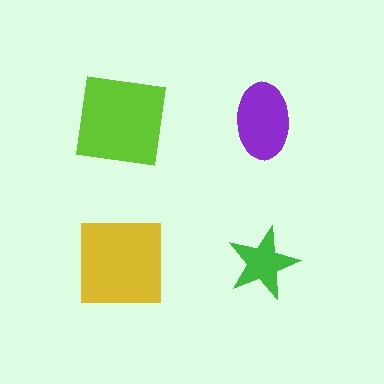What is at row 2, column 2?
A green star.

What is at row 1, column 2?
A purple ellipse.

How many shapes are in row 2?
2 shapes.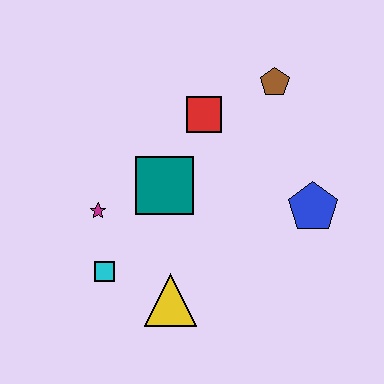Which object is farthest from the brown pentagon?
The cyan square is farthest from the brown pentagon.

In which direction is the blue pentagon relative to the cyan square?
The blue pentagon is to the right of the cyan square.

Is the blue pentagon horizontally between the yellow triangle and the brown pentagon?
No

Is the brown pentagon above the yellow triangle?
Yes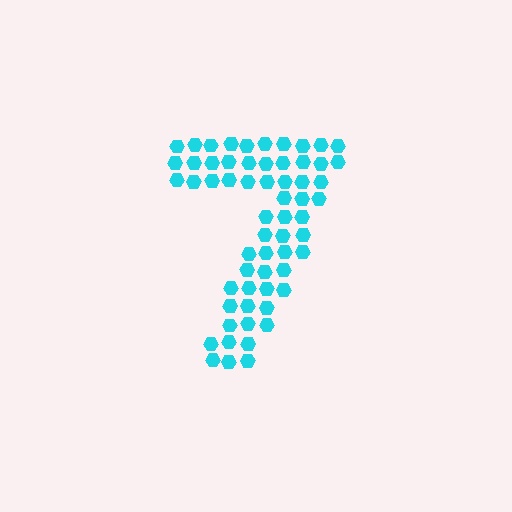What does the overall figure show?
The overall figure shows the digit 7.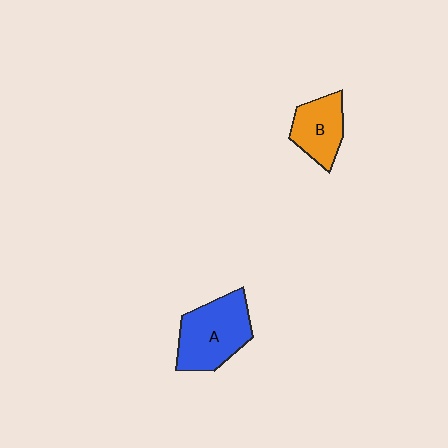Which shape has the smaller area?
Shape B (orange).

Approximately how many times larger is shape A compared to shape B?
Approximately 1.5 times.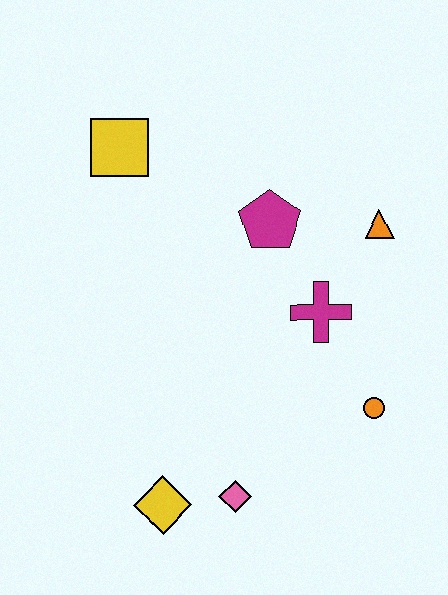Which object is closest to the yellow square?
The magenta pentagon is closest to the yellow square.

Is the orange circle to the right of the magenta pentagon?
Yes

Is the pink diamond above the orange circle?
No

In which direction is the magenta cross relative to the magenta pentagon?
The magenta cross is below the magenta pentagon.